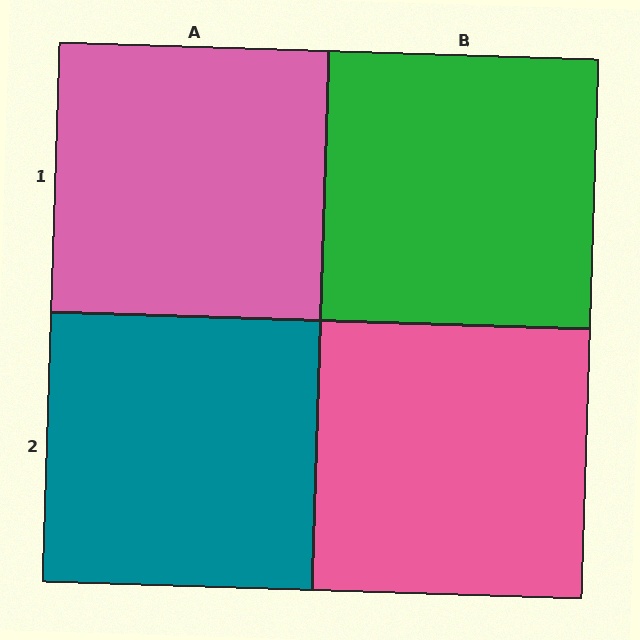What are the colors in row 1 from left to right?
Pink, green.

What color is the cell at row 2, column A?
Teal.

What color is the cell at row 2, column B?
Pink.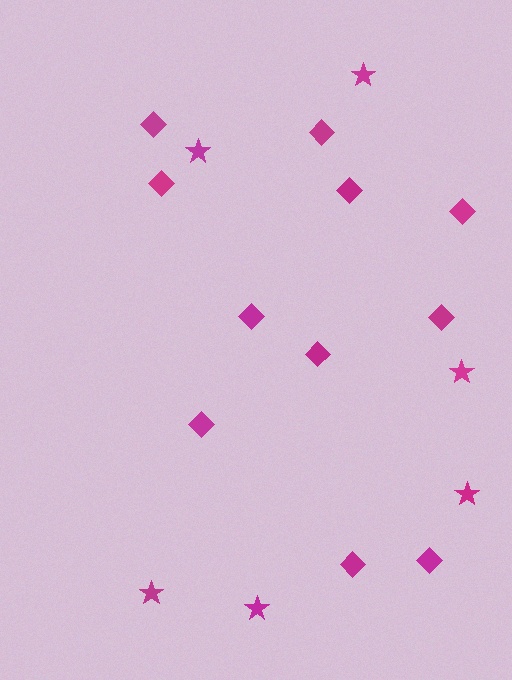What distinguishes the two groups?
There are 2 groups: one group of stars (6) and one group of diamonds (11).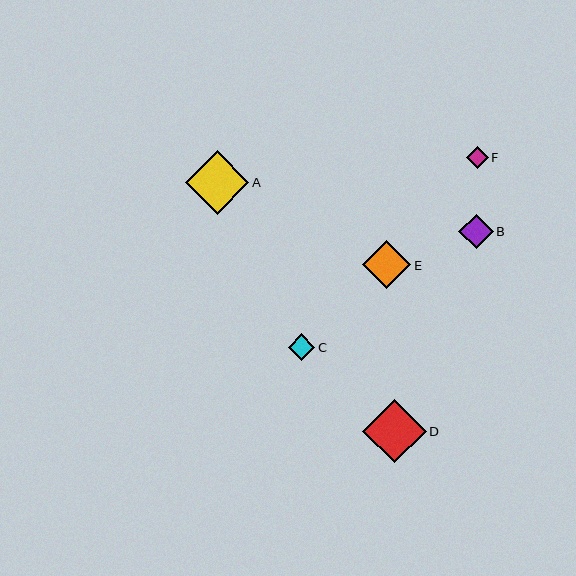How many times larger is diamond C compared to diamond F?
Diamond C is approximately 1.2 times the size of diamond F.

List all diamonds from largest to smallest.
From largest to smallest: A, D, E, B, C, F.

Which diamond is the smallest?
Diamond F is the smallest with a size of approximately 22 pixels.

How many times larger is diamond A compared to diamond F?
Diamond A is approximately 2.9 times the size of diamond F.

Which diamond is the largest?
Diamond A is the largest with a size of approximately 64 pixels.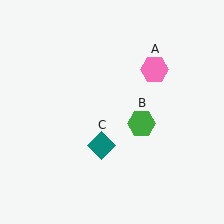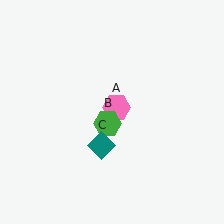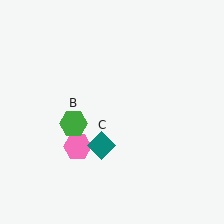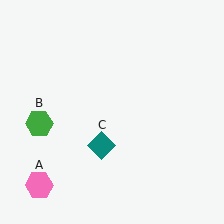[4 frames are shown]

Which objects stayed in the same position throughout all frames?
Teal diamond (object C) remained stationary.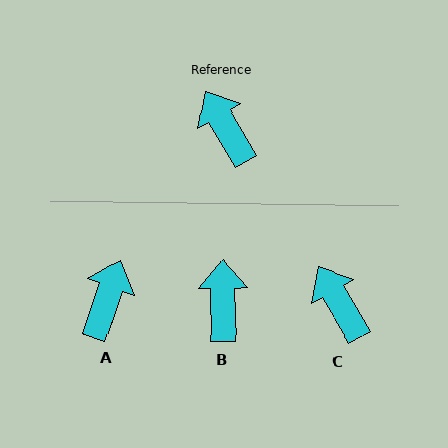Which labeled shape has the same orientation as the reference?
C.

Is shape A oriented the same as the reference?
No, it is off by about 50 degrees.